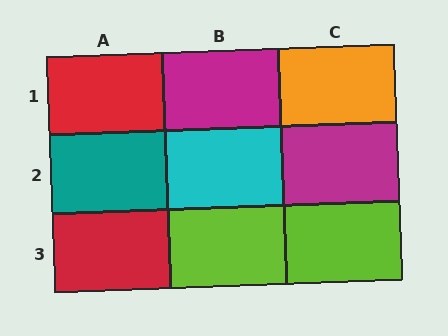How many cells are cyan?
1 cell is cyan.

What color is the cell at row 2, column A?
Teal.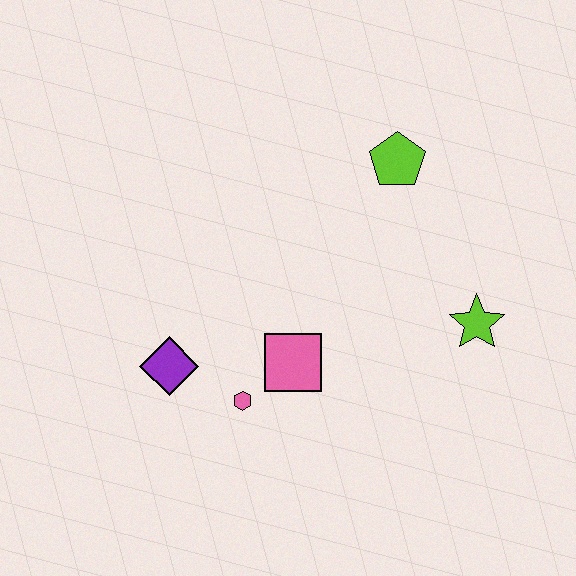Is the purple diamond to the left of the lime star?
Yes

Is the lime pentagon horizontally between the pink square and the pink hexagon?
No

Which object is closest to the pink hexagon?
The pink square is closest to the pink hexagon.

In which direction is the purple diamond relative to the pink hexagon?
The purple diamond is to the left of the pink hexagon.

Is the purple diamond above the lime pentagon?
No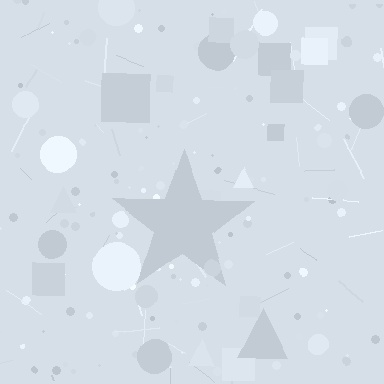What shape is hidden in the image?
A star is hidden in the image.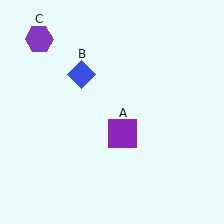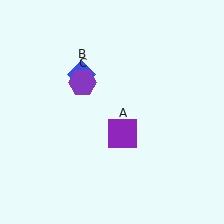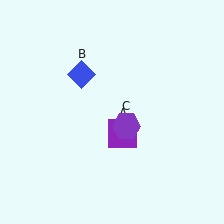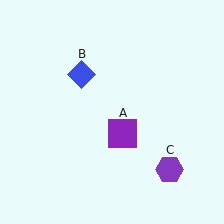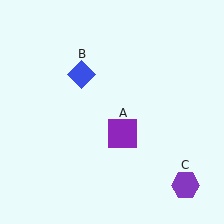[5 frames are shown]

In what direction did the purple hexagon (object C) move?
The purple hexagon (object C) moved down and to the right.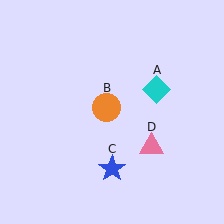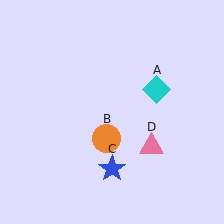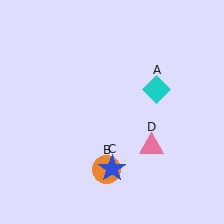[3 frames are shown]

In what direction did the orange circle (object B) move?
The orange circle (object B) moved down.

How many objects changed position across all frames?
1 object changed position: orange circle (object B).